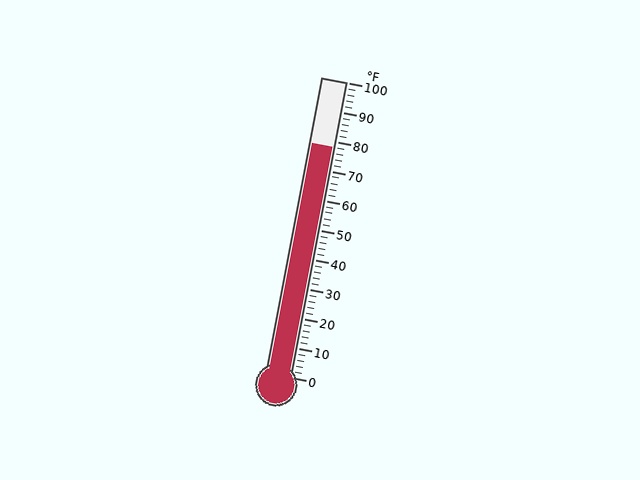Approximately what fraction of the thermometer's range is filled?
The thermometer is filled to approximately 80% of its range.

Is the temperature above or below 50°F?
The temperature is above 50°F.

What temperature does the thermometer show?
The thermometer shows approximately 78°F.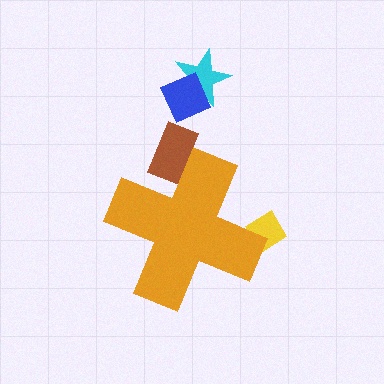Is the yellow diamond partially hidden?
Yes, the yellow diamond is partially hidden behind the orange cross.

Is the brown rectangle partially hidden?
Yes, the brown rectangle is partially hidden behind the orange cross.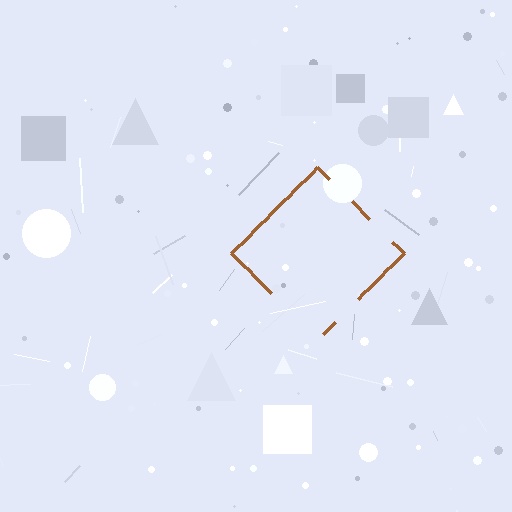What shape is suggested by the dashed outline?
The dashed outline suggests a diamond.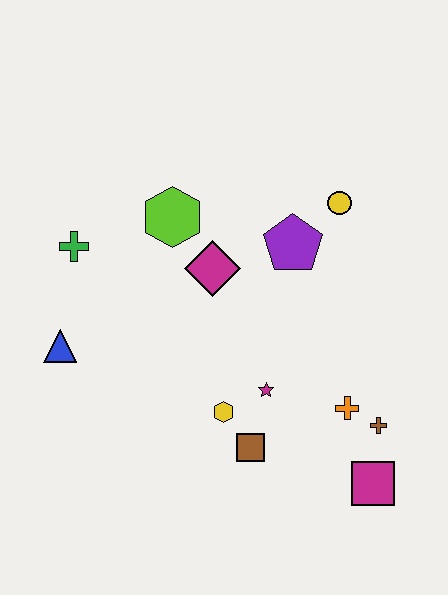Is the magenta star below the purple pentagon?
Yes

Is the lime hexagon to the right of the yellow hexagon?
No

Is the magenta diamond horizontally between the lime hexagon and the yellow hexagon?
Yes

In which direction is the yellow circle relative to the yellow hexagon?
The yellow circle is above the yellow hexagon.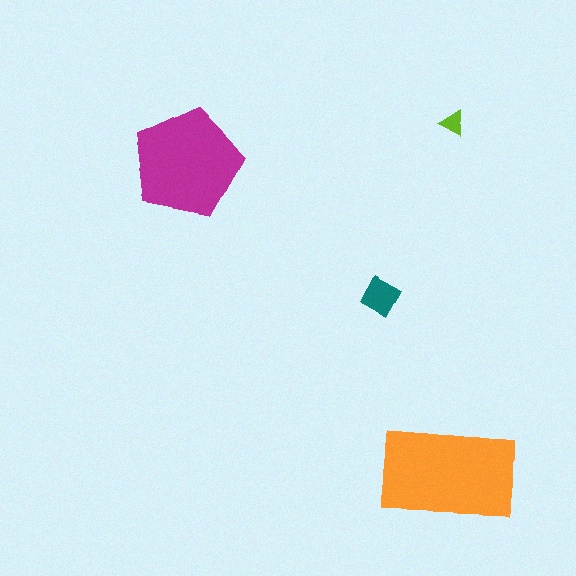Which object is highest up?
The lime triangle is topmost.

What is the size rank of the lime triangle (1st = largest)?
4th.